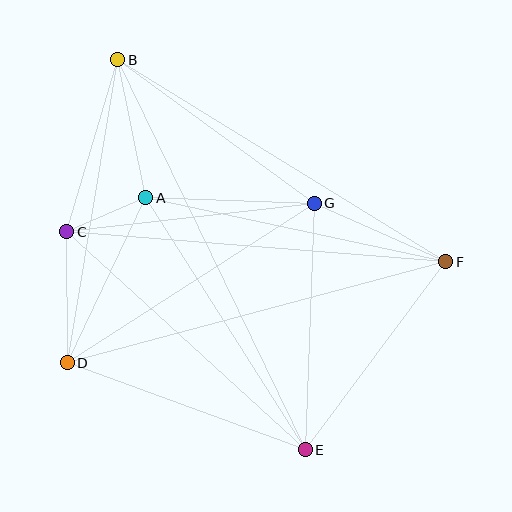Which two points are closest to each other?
Points A and C are closest to each other.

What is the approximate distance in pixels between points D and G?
The distance between D and G is approximately 294 pixels.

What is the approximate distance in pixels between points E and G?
The distance between E and G is approximately 247 pixels.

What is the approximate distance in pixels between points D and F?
The distance between D and F is approximately 392 pixels.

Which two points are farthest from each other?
Points B and E are farthest from each other.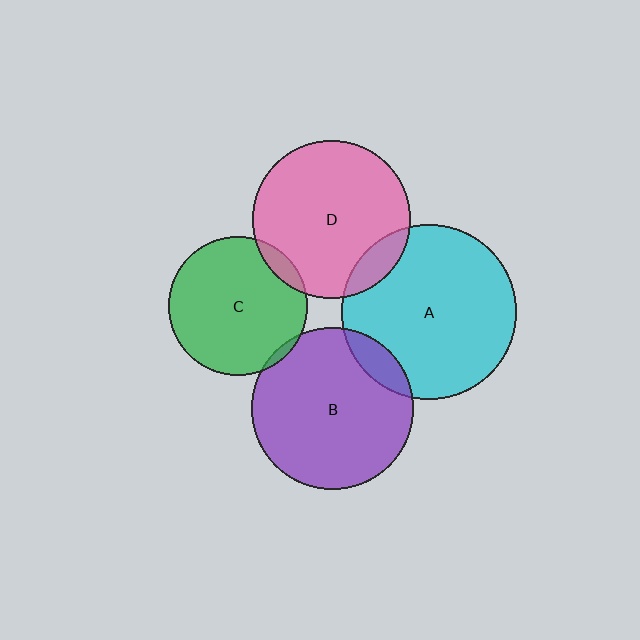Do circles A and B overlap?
Yes.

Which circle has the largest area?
Circle A (cyan).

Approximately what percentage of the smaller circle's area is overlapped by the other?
Approximately 10%.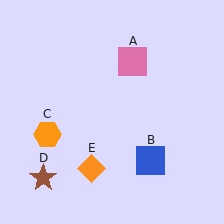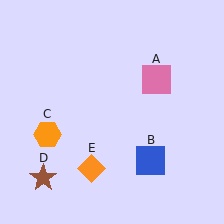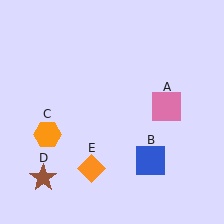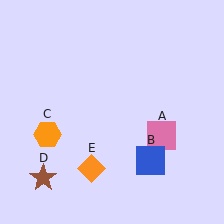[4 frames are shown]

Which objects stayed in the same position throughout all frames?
Blue square (object B) and orange hexagon (object C) and brown star (object D) and orange diamond (object E) remained stationary.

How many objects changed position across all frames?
1 object changed position: pink square (object A).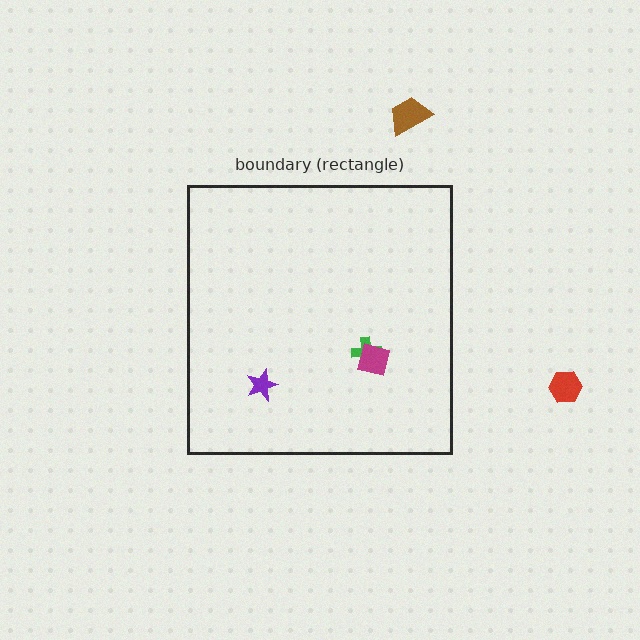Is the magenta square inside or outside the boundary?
Inside.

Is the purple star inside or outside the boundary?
Inside.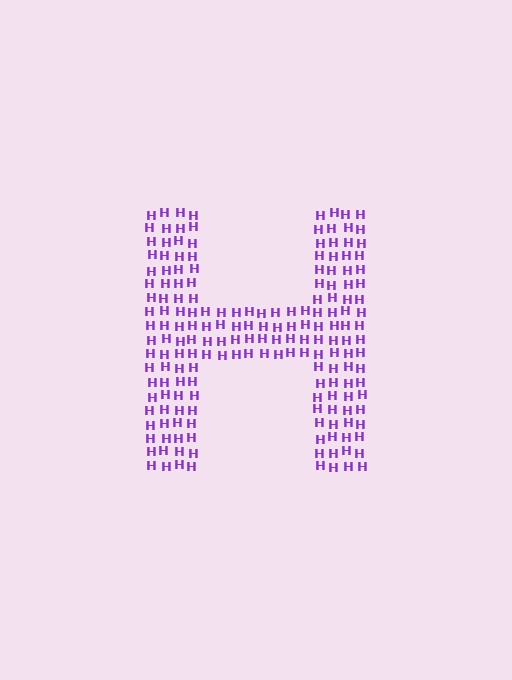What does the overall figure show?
The overall figure shows the letter H.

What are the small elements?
The small elements are letter H's.